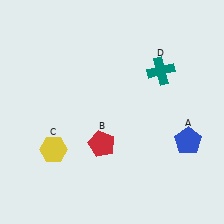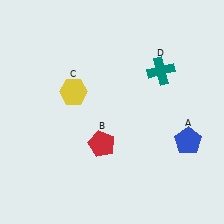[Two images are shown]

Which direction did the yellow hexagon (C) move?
The yellow hexagon (C) moved up.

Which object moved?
The yellow hexagon (C) moved up.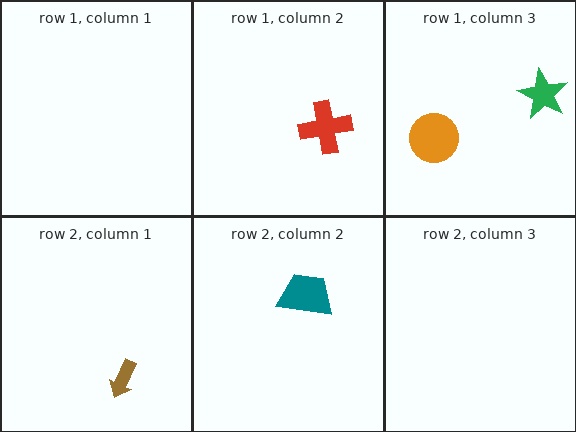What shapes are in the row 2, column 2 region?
The teal trapezoid.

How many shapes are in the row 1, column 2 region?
1.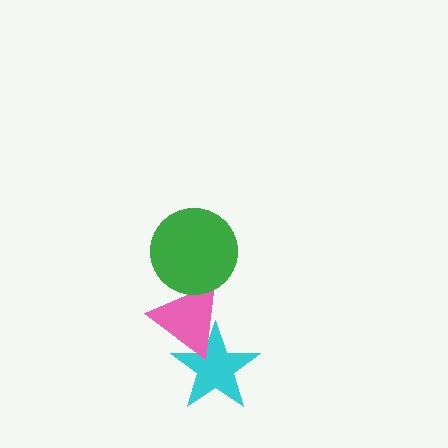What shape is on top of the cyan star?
The pink triangle is on top of the cyan star.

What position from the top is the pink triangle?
The pink triangle is 2nd from the top.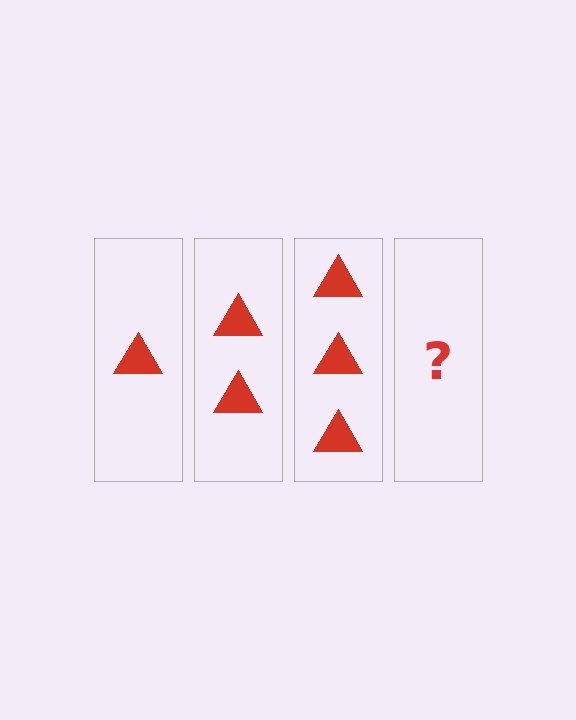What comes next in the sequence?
The next element should be 4 triangles.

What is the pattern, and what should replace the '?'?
The pattern is that each step adds one more triangle. The '?' should be 4 triangles.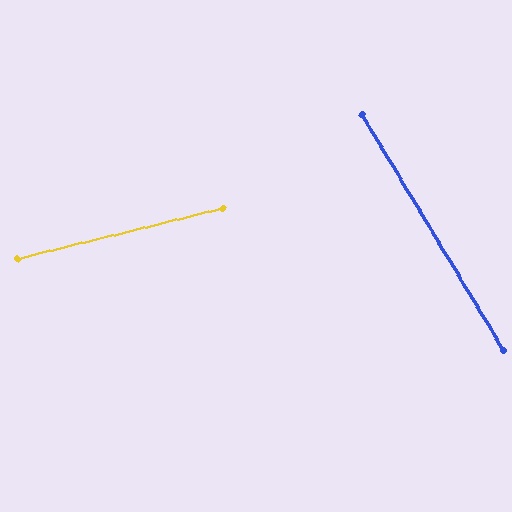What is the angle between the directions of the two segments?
Approximately 73 degrees.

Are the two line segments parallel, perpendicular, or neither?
Neither parallel nor perpendicular — they differ by about 73°.